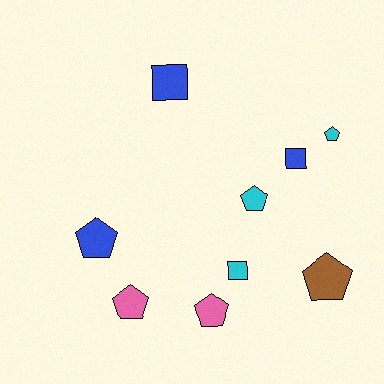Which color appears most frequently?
Cyan, with 3 objects.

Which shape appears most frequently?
Pentagon, with 6 objects.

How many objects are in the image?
There are 9 objects.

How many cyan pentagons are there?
There are 2 cyan pentagons.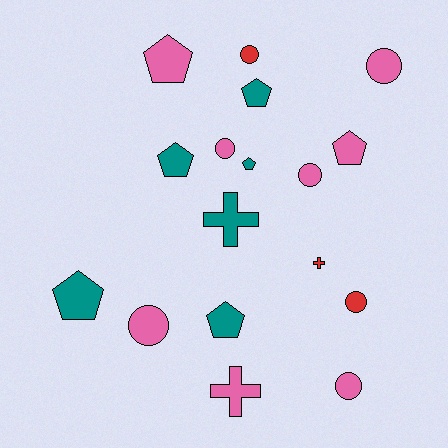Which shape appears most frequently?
Pentagon, with 7 objects.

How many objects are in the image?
There are 17 objects.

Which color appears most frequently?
Pink, with 8 objects.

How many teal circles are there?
There are no teal circles.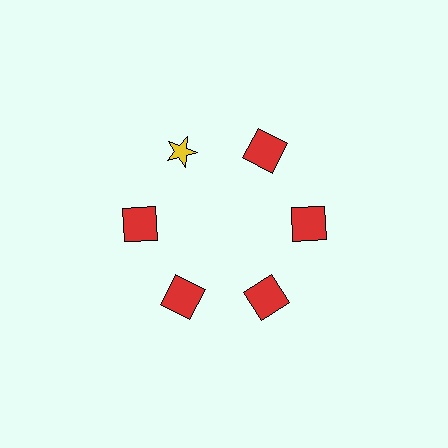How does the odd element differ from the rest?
It differs in both color (yellow instead of red) and shape (star instead of square).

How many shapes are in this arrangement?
There are 6 shapes arranged in a ring pattern.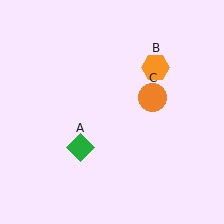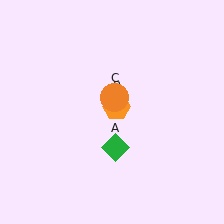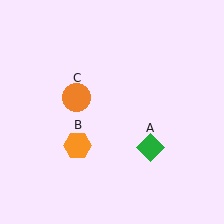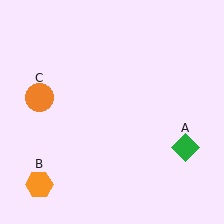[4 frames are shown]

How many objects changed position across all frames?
3 objects changed position: green diamond (object A), orange hexagon (object B), orange circle (object C).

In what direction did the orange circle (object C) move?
The orange circle (object C) moved left.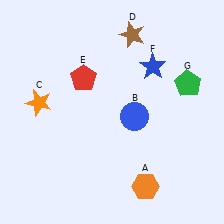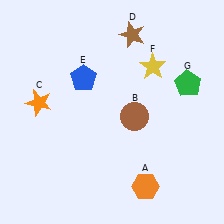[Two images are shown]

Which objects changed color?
B changed from blue to brown. E changed from red to blue. F changed from blue to yellow.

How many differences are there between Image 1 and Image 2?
There are 3 differences between the two images.